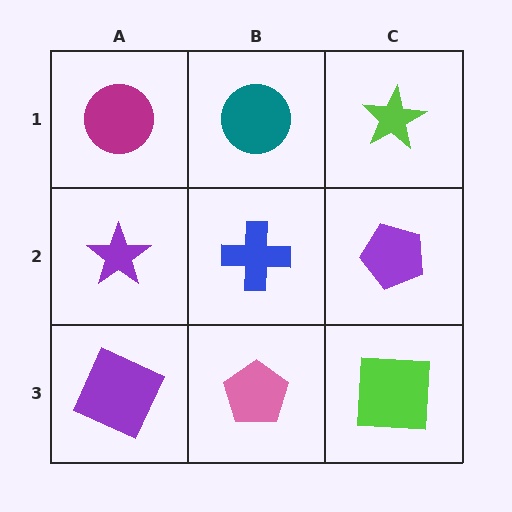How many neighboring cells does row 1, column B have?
3.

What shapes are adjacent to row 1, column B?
A blue cross (row 2, column B), a magenta circle (row 1, column A), a lime star (row 1, column C).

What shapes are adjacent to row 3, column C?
A purple pentagon (row 2, column C), a pink pentagon (row 3, column B).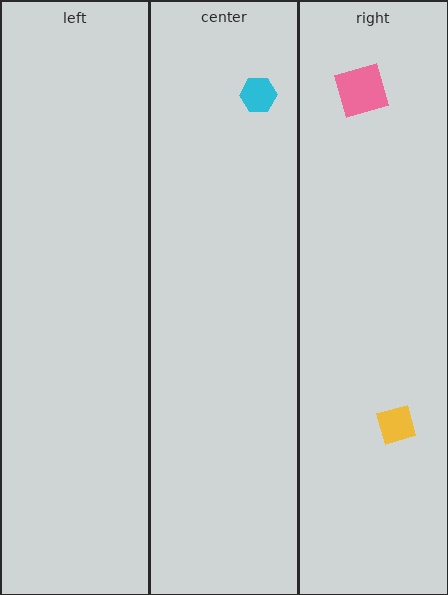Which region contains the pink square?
The right region.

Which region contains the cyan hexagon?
The center region.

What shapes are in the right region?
The pink square, the yellow diamond.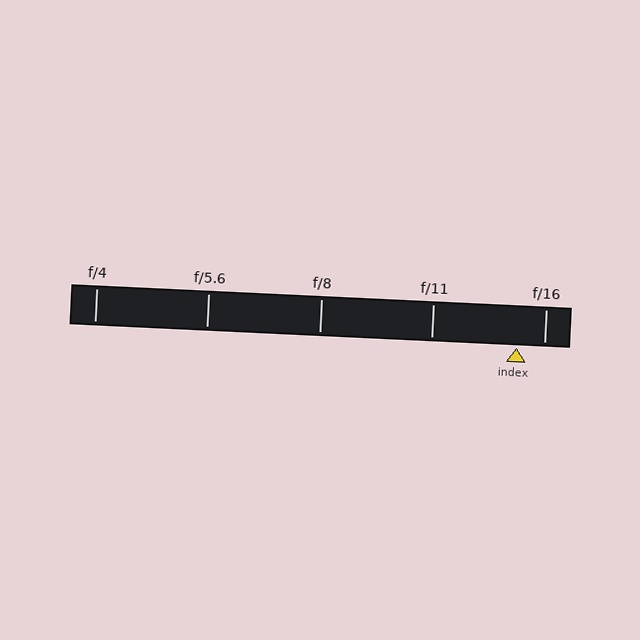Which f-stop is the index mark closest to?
The index mark is closest to f/16.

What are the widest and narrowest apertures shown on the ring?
The widest aperture shown is f/4 and the narrowest is f/16.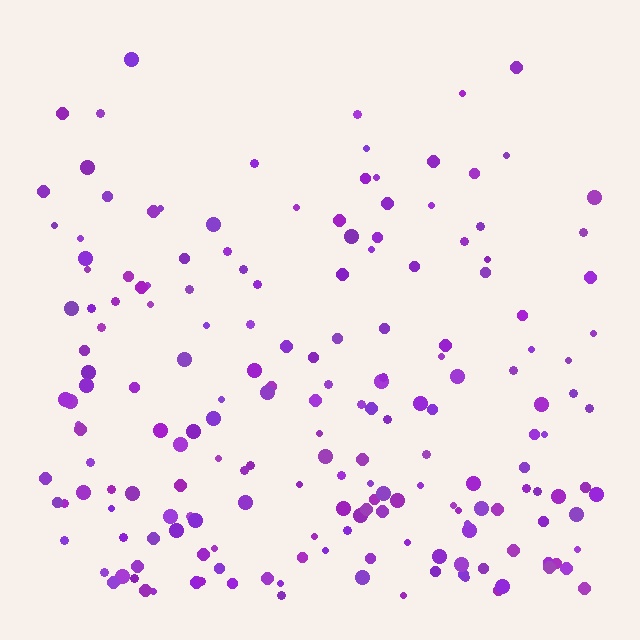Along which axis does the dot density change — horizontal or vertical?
Vertical.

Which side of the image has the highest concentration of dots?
The bottom.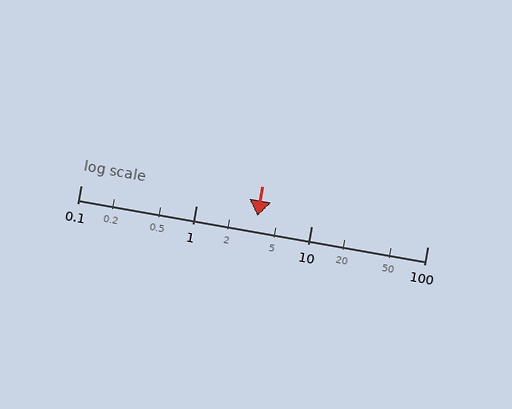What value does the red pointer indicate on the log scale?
The pointer indicates approximately 3.4.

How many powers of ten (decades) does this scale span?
The scale spans 3 decades, from 0.1 to 100.